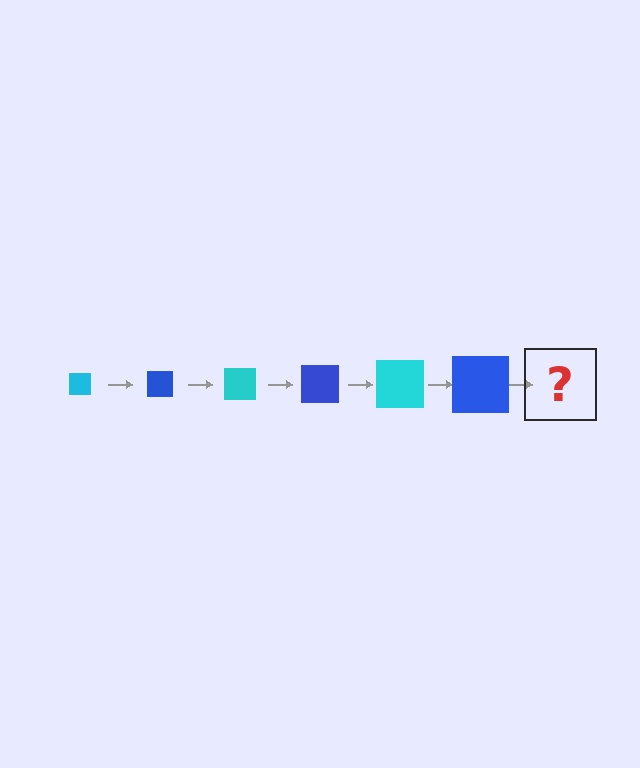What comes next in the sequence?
The next element should be a cyan square, larger than the previous one.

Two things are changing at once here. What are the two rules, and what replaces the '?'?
The two rules are that the square grows larger each step and the color cycles through cyan and blue. The '?' should be a cyan square, larger than the previous one.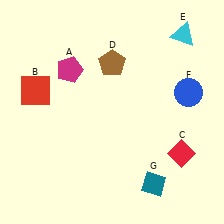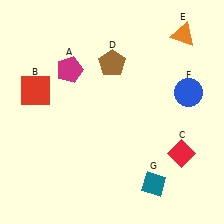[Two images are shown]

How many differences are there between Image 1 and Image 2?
There is 1 difference between the two images.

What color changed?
The triangle (E) changed from cyan in Image 1 to orange in Image 2.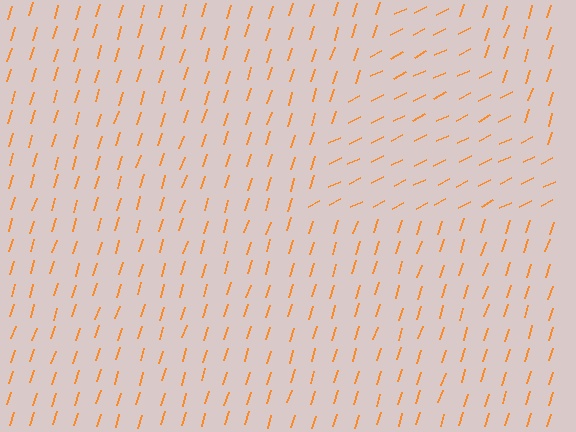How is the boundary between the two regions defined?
The boundary is defined purely by a change in line orientation (approximately 45 degrees difference). All lines are the same color and thickness.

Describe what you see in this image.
The image is filled with small orange line segments. A triangle region in the image has lines oriented differently from the surrounding lines, creating a visible texture boundary.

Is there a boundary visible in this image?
Yes, there is a texture boundary formed by a change in line orientation.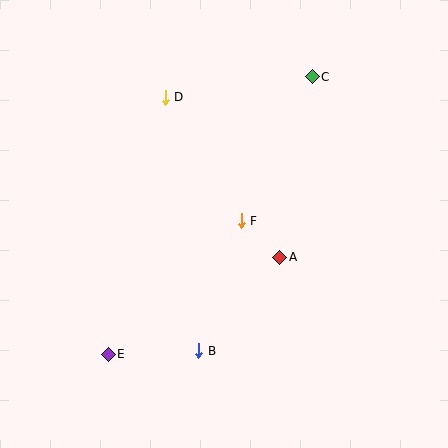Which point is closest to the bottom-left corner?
Point E is closest to the bottom-left corner.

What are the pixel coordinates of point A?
Point A is at (280, 257).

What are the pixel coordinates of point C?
Point C is at (312, 77).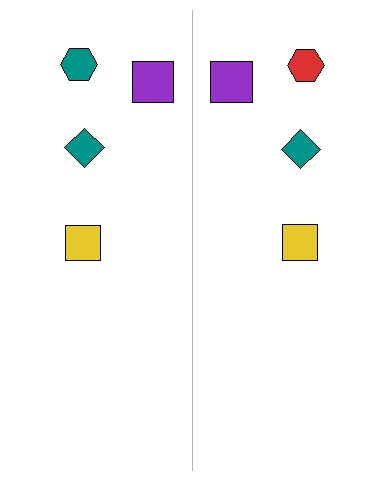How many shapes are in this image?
There are 8 shapes in this image.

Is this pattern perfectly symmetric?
No, the pattern is not perfectly symmetric. The red hexagon on the right side breaks the symmetry — its mirror counterpart is teal.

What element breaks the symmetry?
The red hexagon on the right side breaks the symmetry — its mirror counterpart is teal.